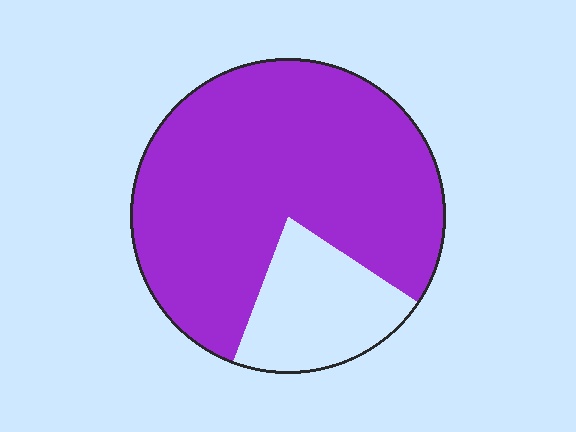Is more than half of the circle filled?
Yes.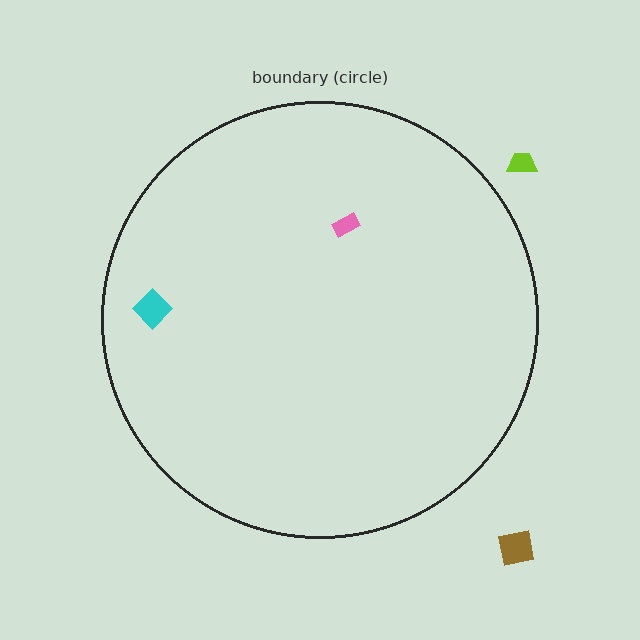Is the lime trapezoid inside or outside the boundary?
Outside.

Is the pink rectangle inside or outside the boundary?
Inside.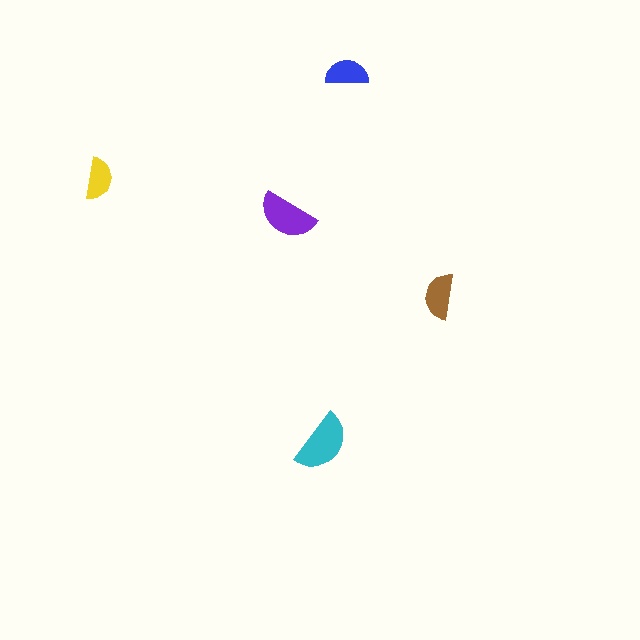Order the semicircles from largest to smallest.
the cyan one, the purple one, the brown one, the blue one, the yellow one.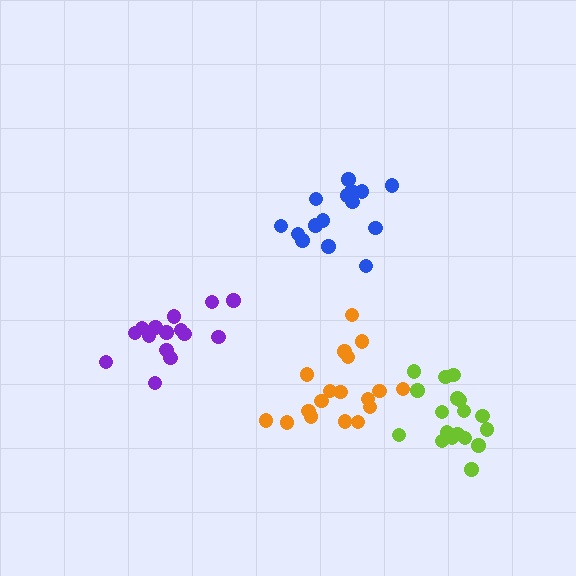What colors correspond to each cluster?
The clusters are colored: purple, orange, blue, lime.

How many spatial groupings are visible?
There are 4 spatial groupings.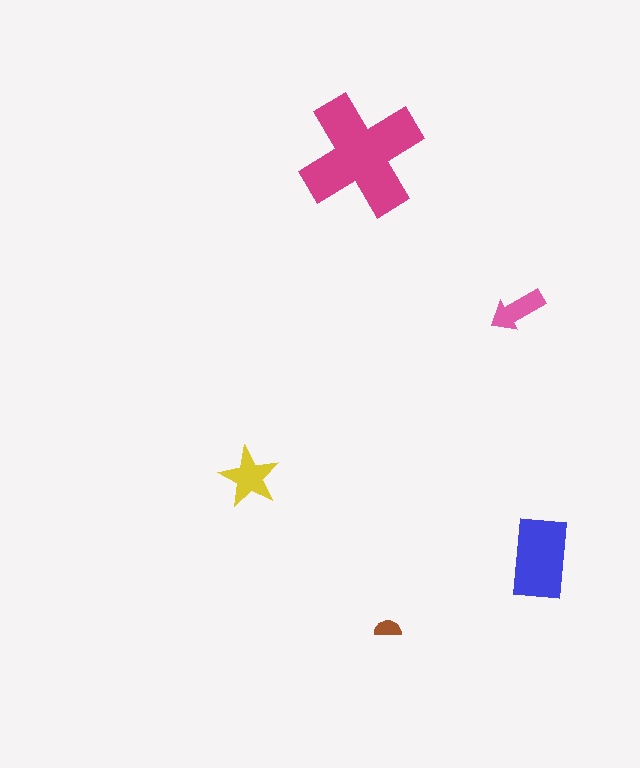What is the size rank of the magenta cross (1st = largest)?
1st.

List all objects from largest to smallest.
The magenta cross, the blue rectangle, the yellow star, the pink arrow, the brown semicircle.